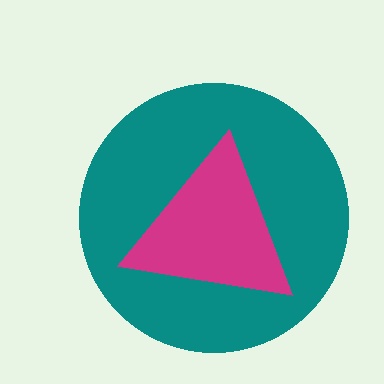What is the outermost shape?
The teal circle.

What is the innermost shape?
The magenta triangle.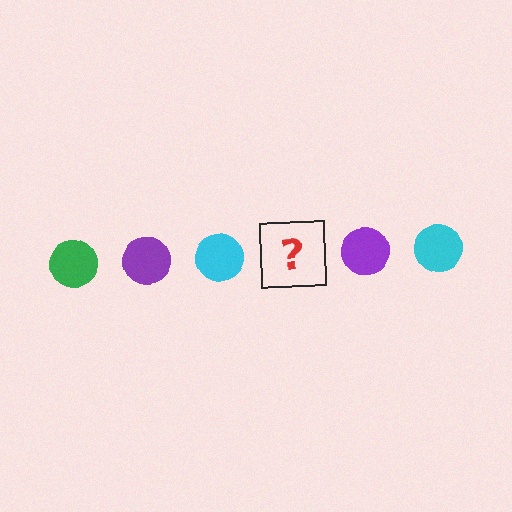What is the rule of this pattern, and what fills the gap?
The rule is that the pattern cycles through green, purple, cyan circles. The gap should be filled with a green circle.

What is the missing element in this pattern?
The missing element is a green circle.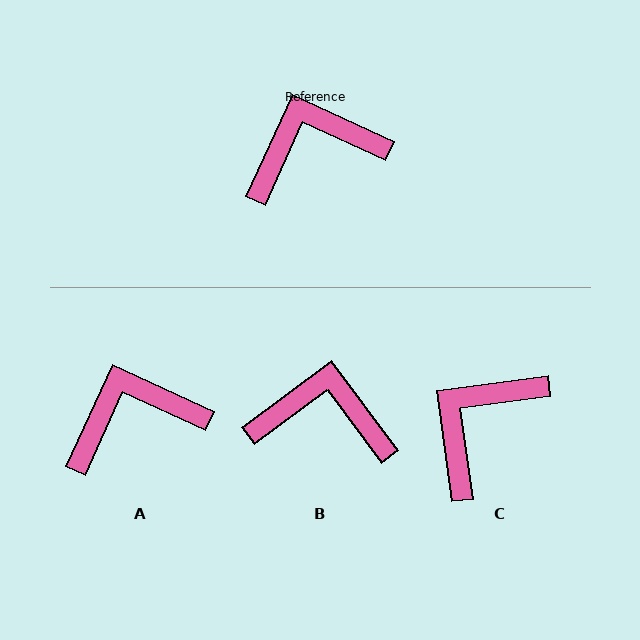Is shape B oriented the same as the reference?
No, it is off by about 29 degrees.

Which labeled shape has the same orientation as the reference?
A.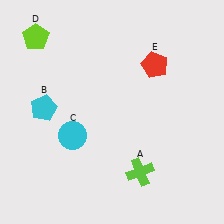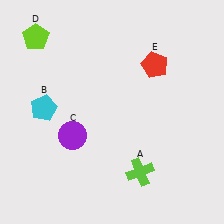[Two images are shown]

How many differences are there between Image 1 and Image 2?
There is 1 difference between the two images.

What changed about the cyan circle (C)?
In Image 1, C is cyan. In Image 2, it changed to purple.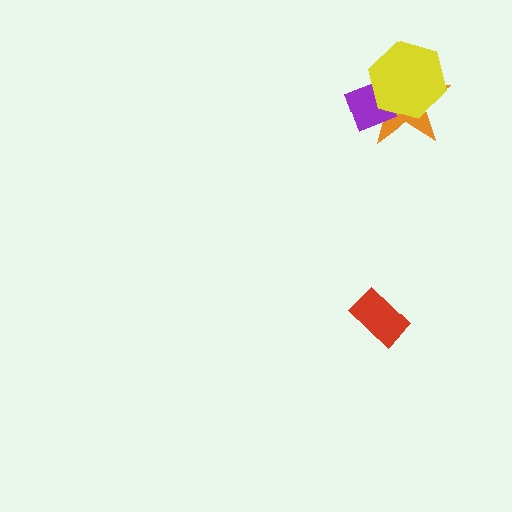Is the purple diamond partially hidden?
Yes, it is partially covered by another shape.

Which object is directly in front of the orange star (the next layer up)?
The purple diamond is directly in front of the orange star.